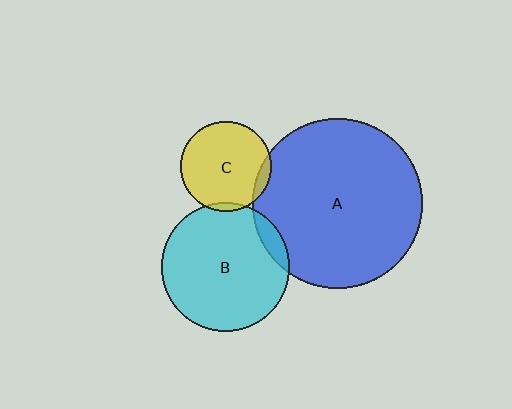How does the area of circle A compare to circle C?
Approximately 3.5 times.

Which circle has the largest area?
Circle A (blue).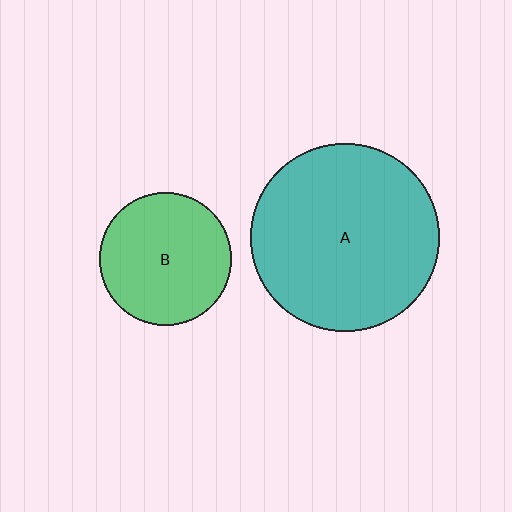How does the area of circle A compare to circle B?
Approximately 2.0 times.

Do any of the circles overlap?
No, none of the circles overlap.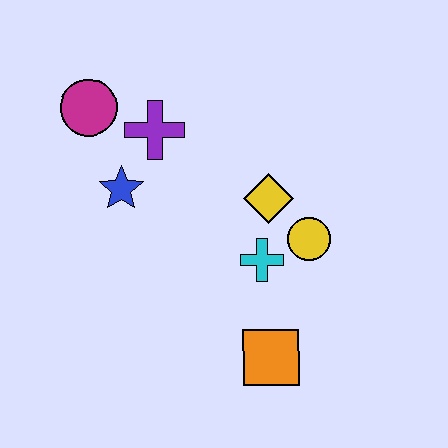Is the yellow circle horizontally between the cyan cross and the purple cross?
No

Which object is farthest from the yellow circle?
The magenta circle is farthest from the yellow circle.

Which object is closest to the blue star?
The purple cross is closest to the blue star.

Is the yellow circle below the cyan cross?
No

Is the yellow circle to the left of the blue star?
No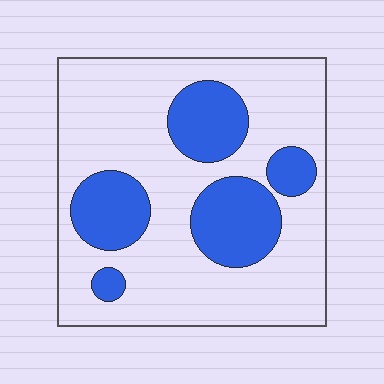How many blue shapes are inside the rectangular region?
5.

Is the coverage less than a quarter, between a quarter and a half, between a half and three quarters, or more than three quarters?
Between a quarter and a half.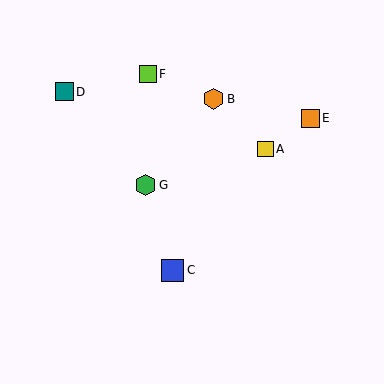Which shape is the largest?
The blue square (labeled C) is the largest.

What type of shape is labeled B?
Shape B is an orange hexagon.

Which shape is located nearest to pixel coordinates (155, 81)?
The lime square (labeled F) at (148, 74) is nearest to that location.